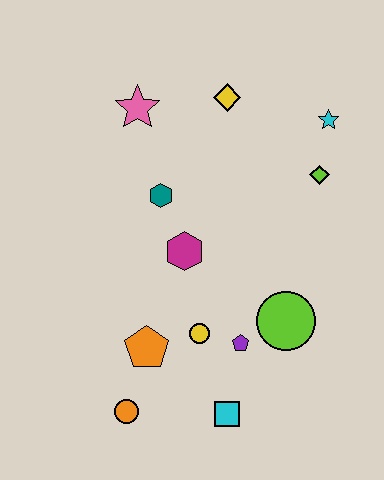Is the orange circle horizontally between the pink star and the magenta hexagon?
No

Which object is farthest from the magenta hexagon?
The cyan star is farthest from the magenta hexagon.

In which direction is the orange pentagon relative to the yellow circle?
The orange pentagon is to the left of the yellow circle.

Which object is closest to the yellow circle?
The purple pentagon is closest to the yellow circle.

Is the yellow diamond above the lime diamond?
Yes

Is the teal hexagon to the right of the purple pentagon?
No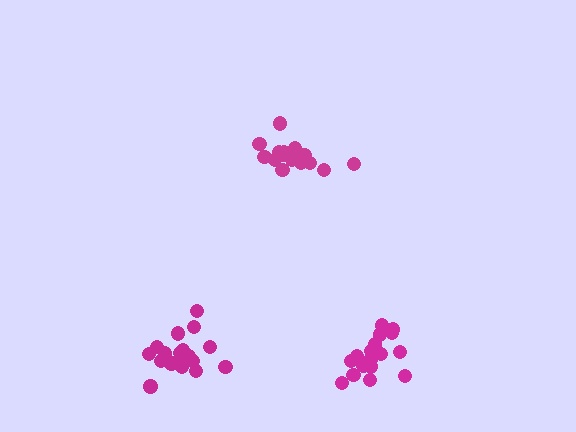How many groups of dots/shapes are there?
There are 3 groups.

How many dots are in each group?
Group 1: 15 dots, Group 2: 19 dots, Group 3: 17 dots (51 total).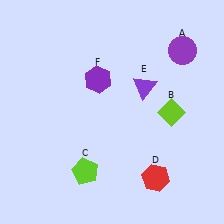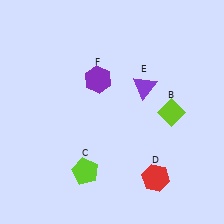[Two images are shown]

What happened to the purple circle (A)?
The purple circle (A) was removed in Image 2. It was in the top-right area of Image 1.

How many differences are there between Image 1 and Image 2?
There is 1 difference between the two images.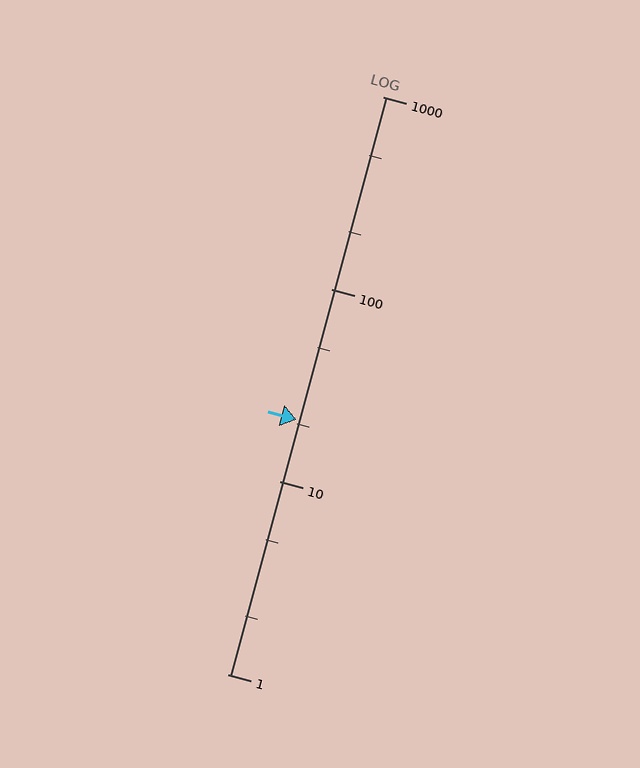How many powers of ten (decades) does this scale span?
The scale spans 3 decades, from 1 to 1000.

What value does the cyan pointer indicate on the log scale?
The pointer indicates approximately 21.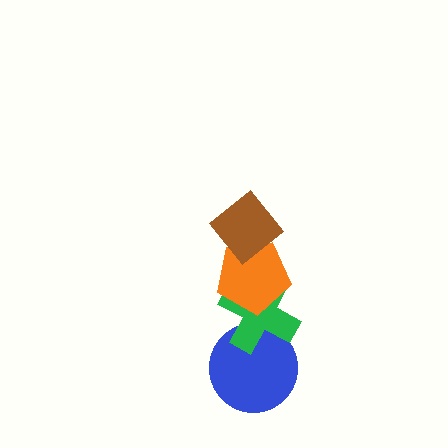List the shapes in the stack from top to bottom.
From top to bottom: the brown diamond, the orange pentagon, the green cross, the blue circle.